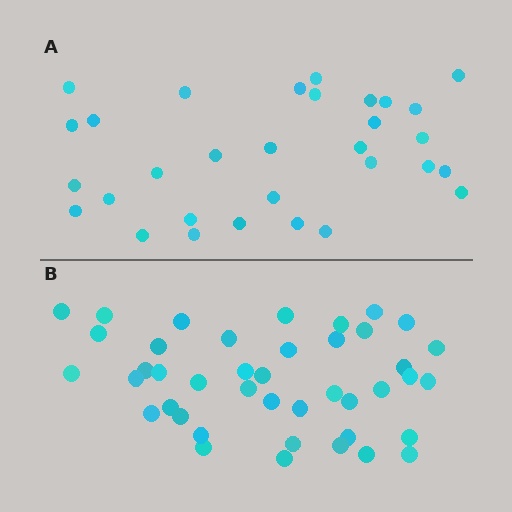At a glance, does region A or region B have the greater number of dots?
Region B (the bottom region) has more dots.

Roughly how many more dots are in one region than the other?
Region B has roughly 12 or so more dots than region A.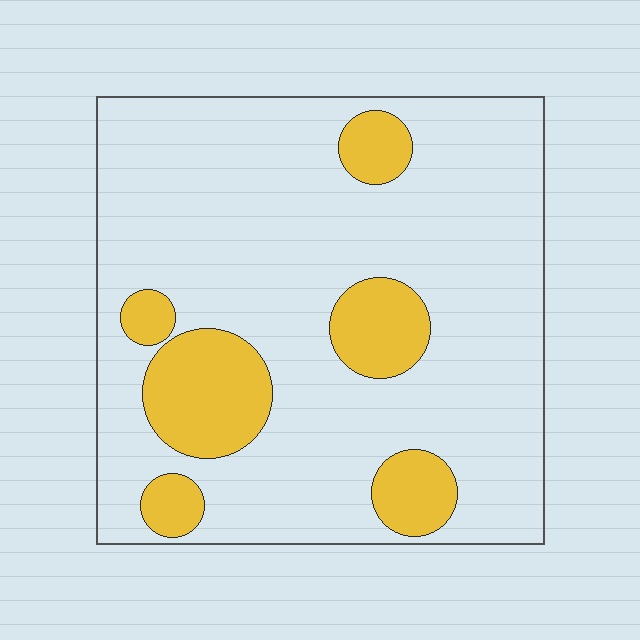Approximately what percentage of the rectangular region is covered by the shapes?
Approximately 20%.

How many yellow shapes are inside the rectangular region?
6.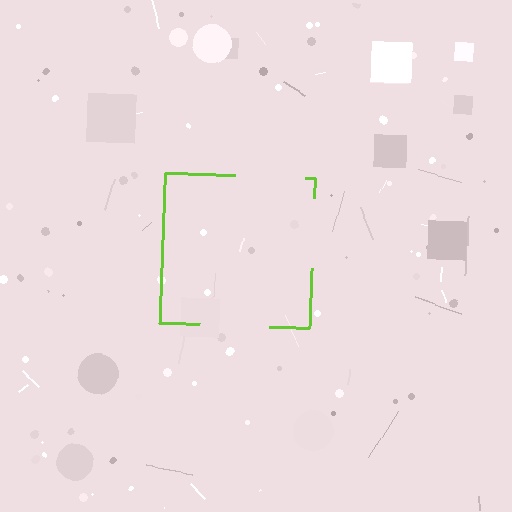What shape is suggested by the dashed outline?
The dashed outline suggests a square.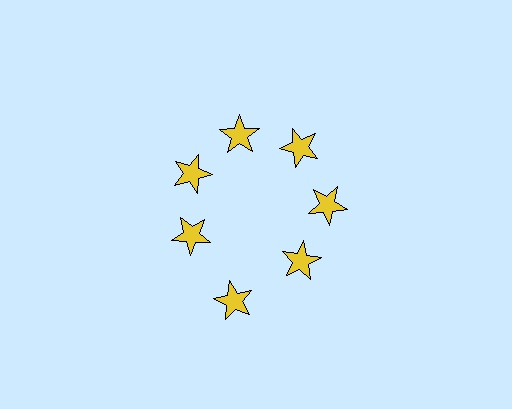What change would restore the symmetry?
The symmetry would be restored by moving it inward, back onto the ring so that all 7 stars sit at equal angles and equal distance from the center.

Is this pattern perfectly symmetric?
No. The 7 yellow stars are arranged in a ring, but one element near the 6 o'clock position is pushed outward from the center, breaking the 7-fold rotational symmetry.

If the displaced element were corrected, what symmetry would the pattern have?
It would have 7-fold rotational symmetry — the pattern would map onto itself every 51 degrees.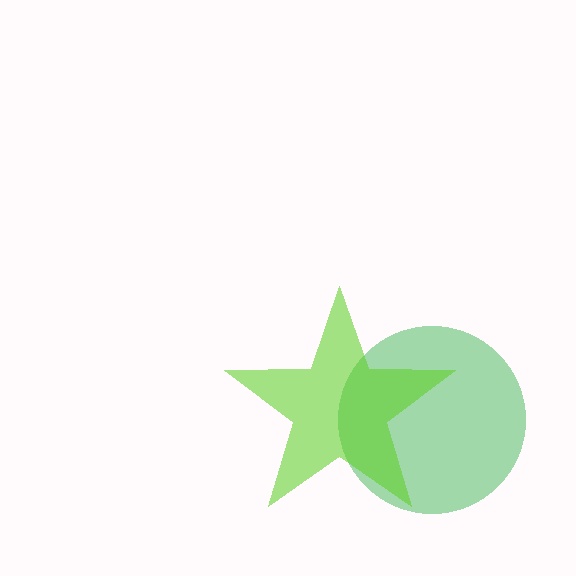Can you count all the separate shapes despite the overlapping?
Yes, there are 2 separate shapes.